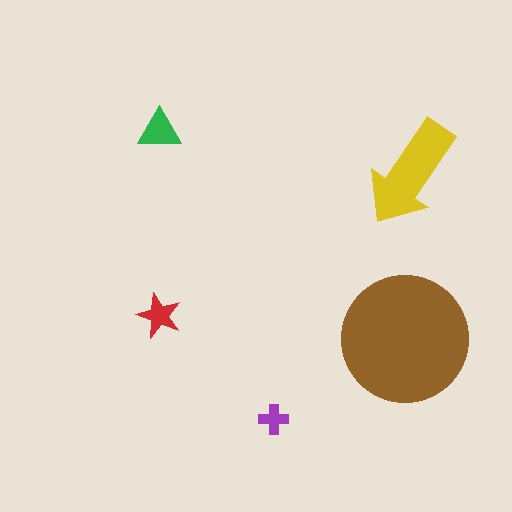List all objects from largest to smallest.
The brown circle, the yellow arrow, the green triangle, the red star, the purple cross.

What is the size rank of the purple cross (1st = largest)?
5th.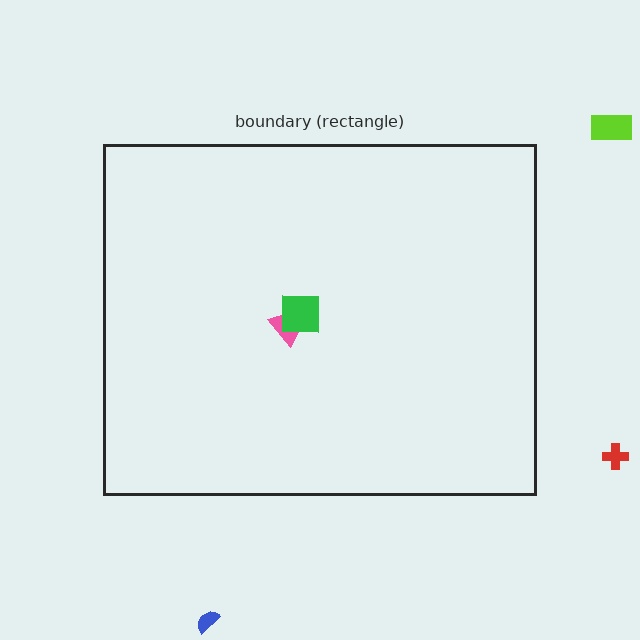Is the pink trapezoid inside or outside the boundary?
Inside.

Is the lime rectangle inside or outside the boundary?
Outside.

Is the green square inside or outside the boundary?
Inside.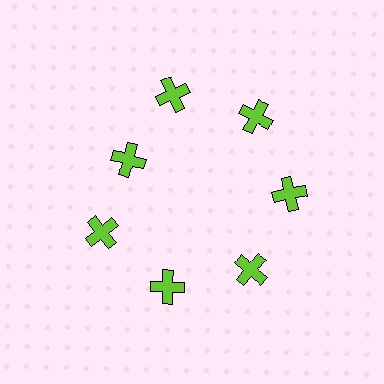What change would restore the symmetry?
The symmetry would be restored by moving it outward, back onto the ring so that all 7 crosses sit at equal angles and equal distance from the center.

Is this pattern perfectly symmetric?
No. The 7 lime crosses are arranged in a ring, but one element near the 10 o'clock position is pulled inward toward the center, breaking the 7-fold rotational symmetry.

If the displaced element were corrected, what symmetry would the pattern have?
It would have 7-fold rotational symmetry — the pattern would map onto itself every 51 degrees.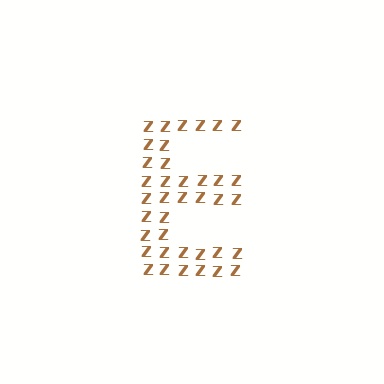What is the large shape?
The large shape is the letter E.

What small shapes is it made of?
It is made of small letter Z's.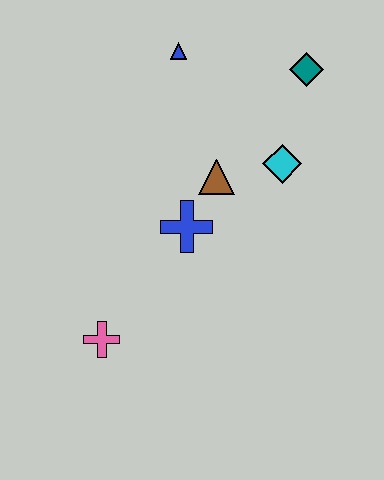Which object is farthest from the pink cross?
The teal diamond is farthest from the pink cross.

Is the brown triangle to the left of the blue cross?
No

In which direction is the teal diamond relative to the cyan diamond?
The teal diamond is above the cyan diamond.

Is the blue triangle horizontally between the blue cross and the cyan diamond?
No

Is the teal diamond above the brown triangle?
Yes